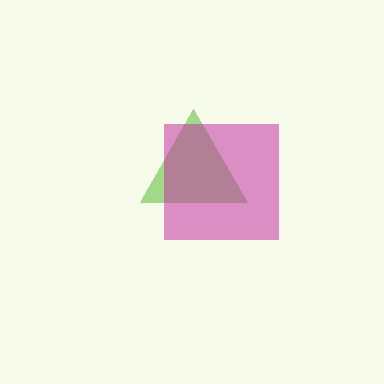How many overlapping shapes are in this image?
There are 2 overlapping shapes in the image.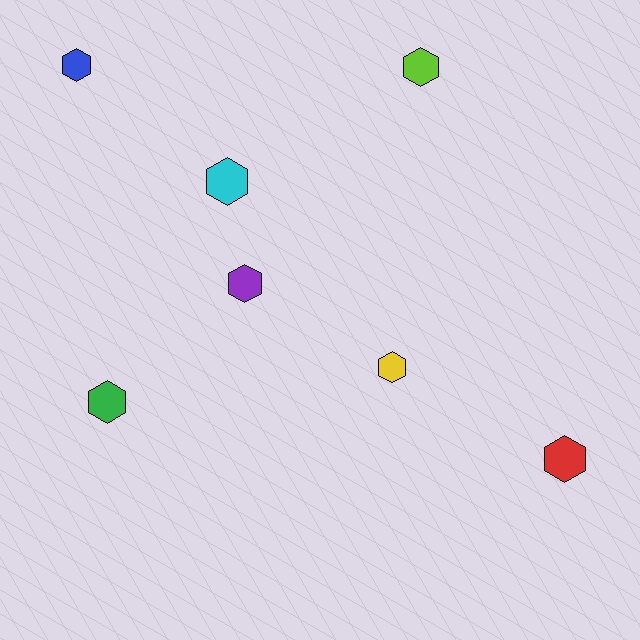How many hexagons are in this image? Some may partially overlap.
There are 7 hexagons.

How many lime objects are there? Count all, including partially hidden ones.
There is 1 lime object.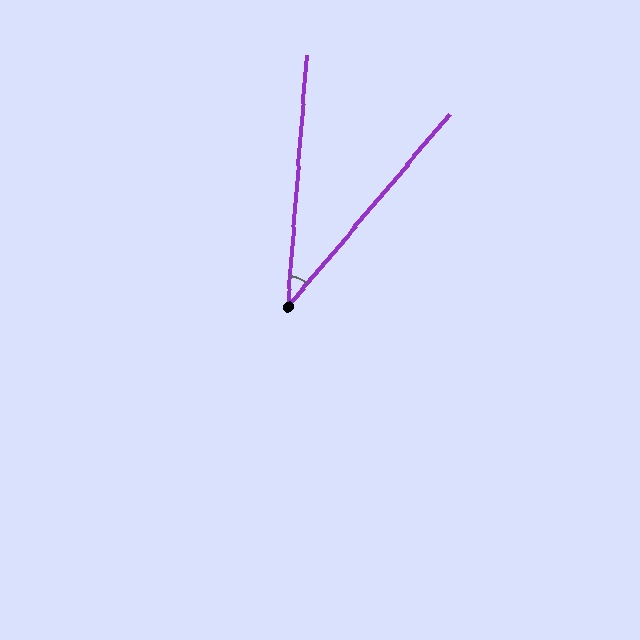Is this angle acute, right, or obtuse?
It is acute.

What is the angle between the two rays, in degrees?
Approximately 36 degrees.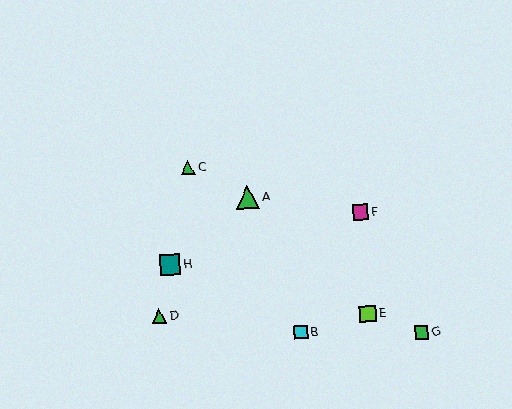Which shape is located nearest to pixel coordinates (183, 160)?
The green triangle (labeled C) at (188, 168) is nearest to that location.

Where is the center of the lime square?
The center of the lime square is at (368, 314).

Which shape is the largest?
The green triangle (labeled A) is the largest.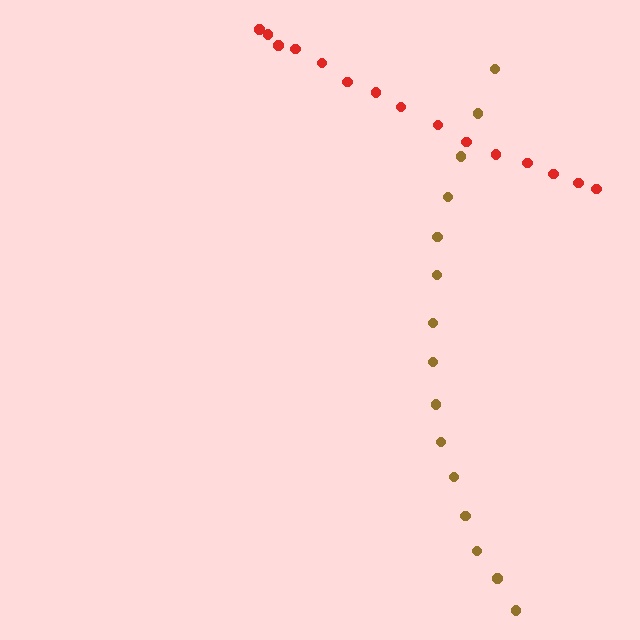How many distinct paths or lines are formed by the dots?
There are 2 distinct paths.